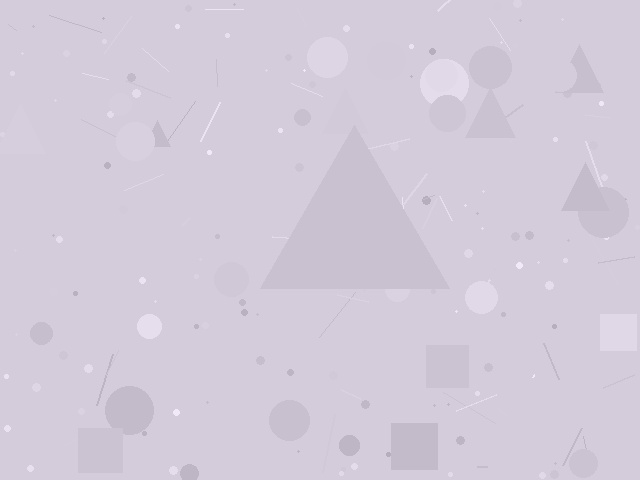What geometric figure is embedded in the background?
A triangle is embedded in the background.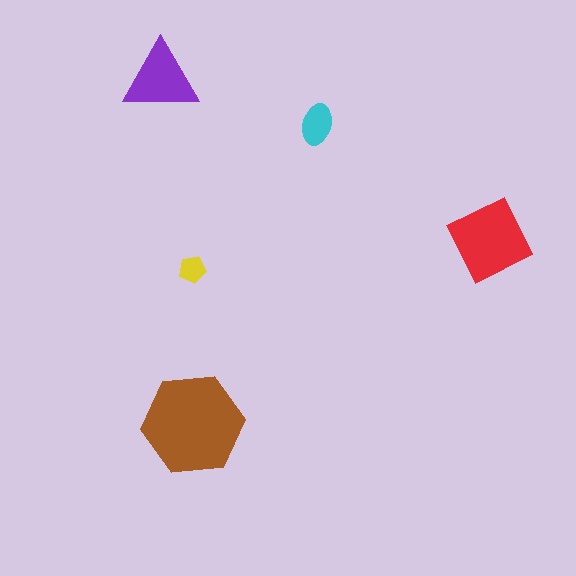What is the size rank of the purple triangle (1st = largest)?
3rd.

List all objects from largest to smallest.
The brown hexagon, the red square, the purple triangle, the cyan ellipse, the yellow pentagon.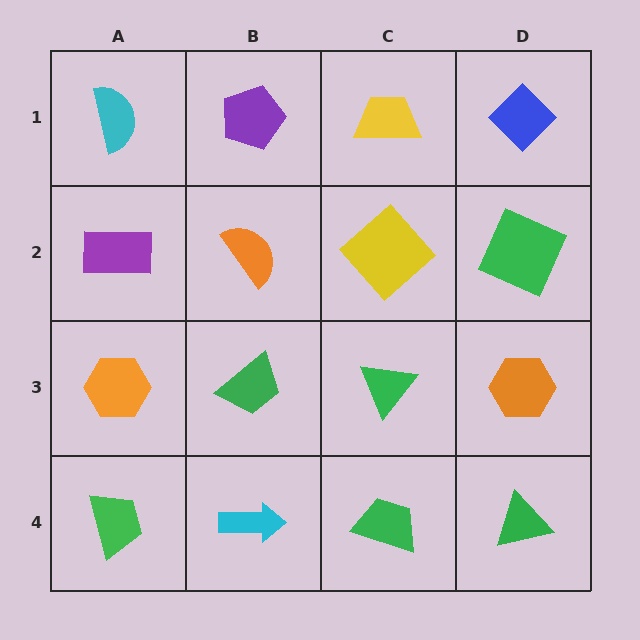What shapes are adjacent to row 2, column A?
A cyan semicircle (row 1, column A), an orange hexagon (row 3, column A), an orange semicircle (row 2, column B).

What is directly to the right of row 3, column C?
An orange hexagon.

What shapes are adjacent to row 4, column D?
An orange hexagon (row 3, column D), a green trapezoid (row 4, column C).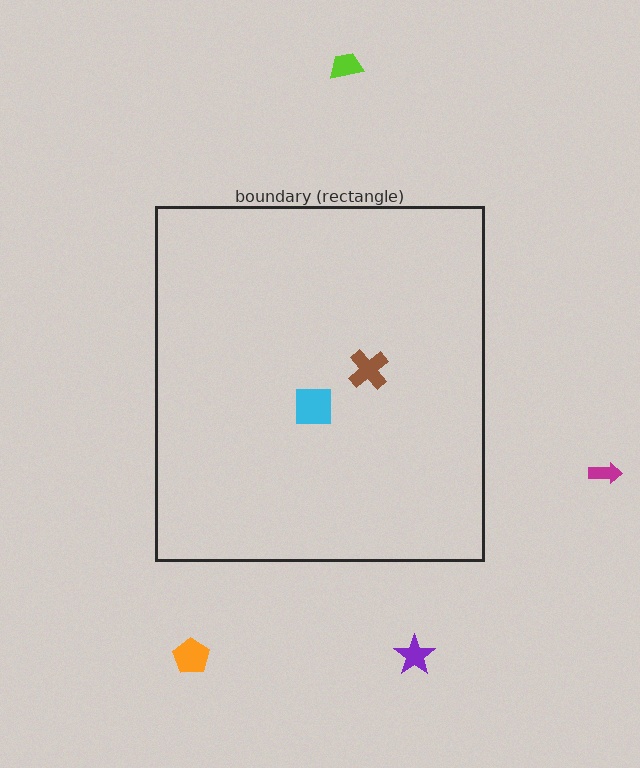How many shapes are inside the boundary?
2 inside, 4 outside.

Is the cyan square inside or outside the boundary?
Inside.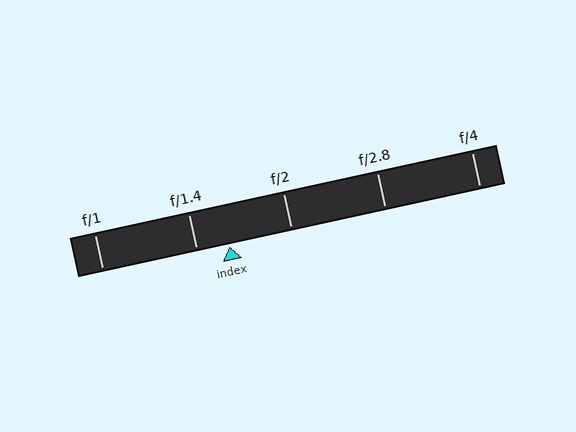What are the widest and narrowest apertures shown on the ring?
The widest aperture shown is f/1 and the narrowest is f/4.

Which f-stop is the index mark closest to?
The index mark is closest to f/1.4.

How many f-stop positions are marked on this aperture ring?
There are 5 f-stop positions marked.